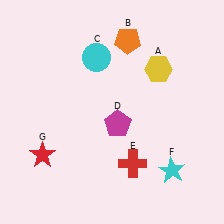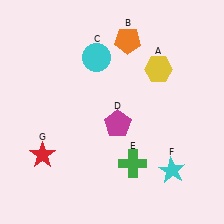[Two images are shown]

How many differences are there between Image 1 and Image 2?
There is 1 difference between the two images.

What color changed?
The cross (E) changed from red in Image 1 to green in Image 2.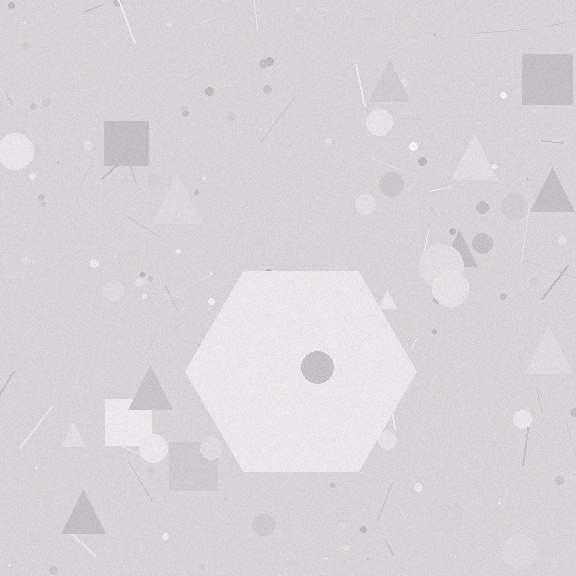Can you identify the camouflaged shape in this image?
The camouflaged shape is a hexagon.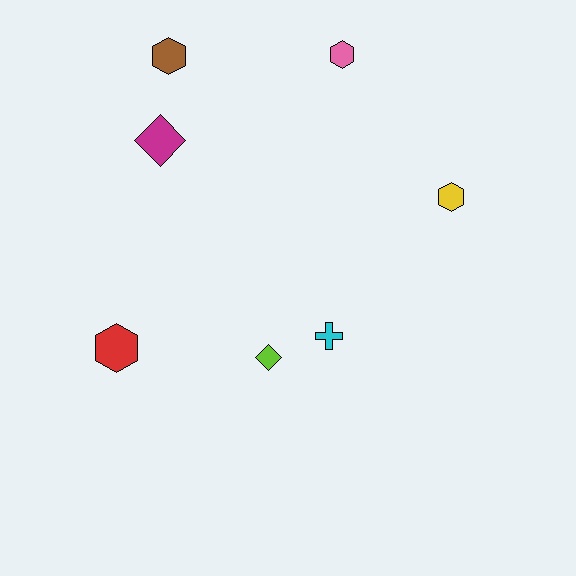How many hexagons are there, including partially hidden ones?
There are 4 hexagons.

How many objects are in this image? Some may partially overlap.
There are 7 objects.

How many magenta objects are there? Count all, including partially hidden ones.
There is 1 magenta object.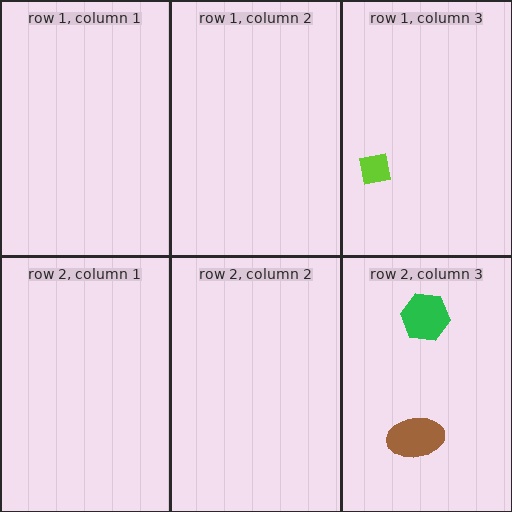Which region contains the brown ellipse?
The row 2, column 3 region.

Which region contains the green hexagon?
The row 2, column 3 region.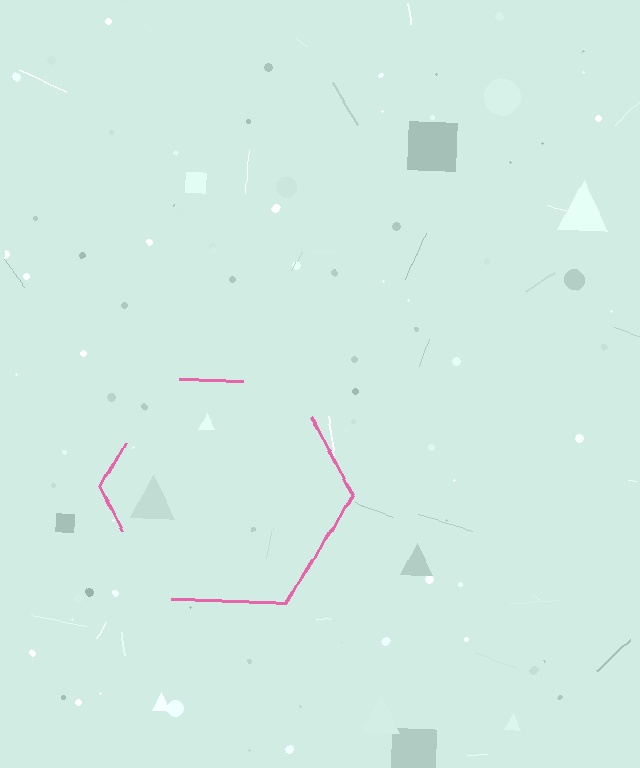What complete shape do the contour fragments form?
The contour fragments form a hexagon.